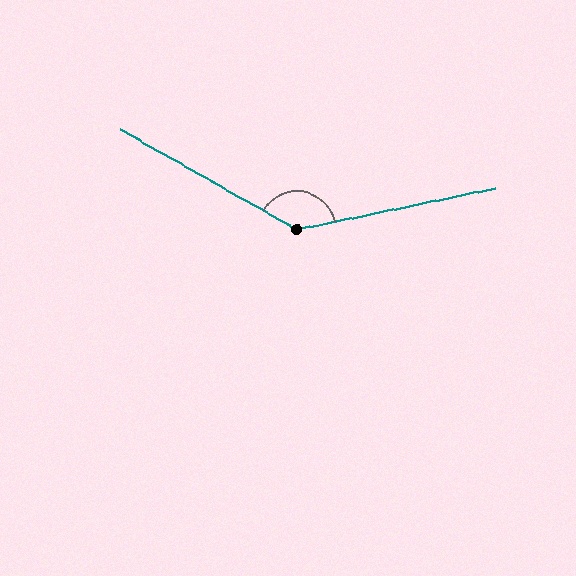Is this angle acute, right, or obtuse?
It is obtuse.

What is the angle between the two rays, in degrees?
Approximately 139 degrees.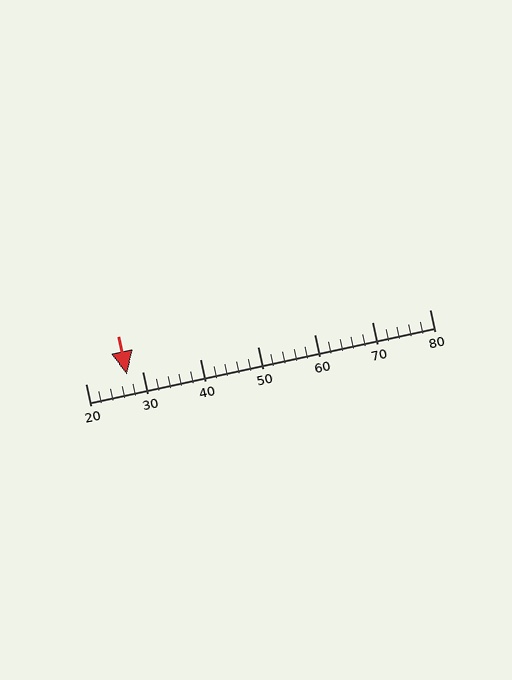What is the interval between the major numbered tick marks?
The major tick marks are spaced 10 units apart.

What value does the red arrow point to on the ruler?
The red arrow points to approximately 27.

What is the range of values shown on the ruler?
The ruler shows values from 20 to 80.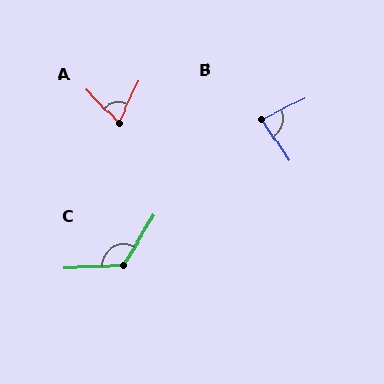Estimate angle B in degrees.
Approximately 82 degrees.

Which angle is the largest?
C, at approximately 123 degrees.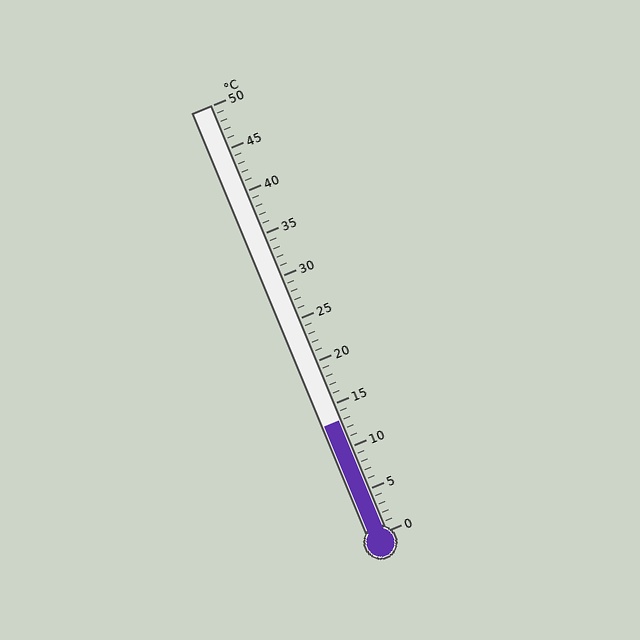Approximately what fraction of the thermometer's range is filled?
The thermometer is filled to approximately 25% of its range.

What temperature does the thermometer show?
The thermometer shows approximately 13°C.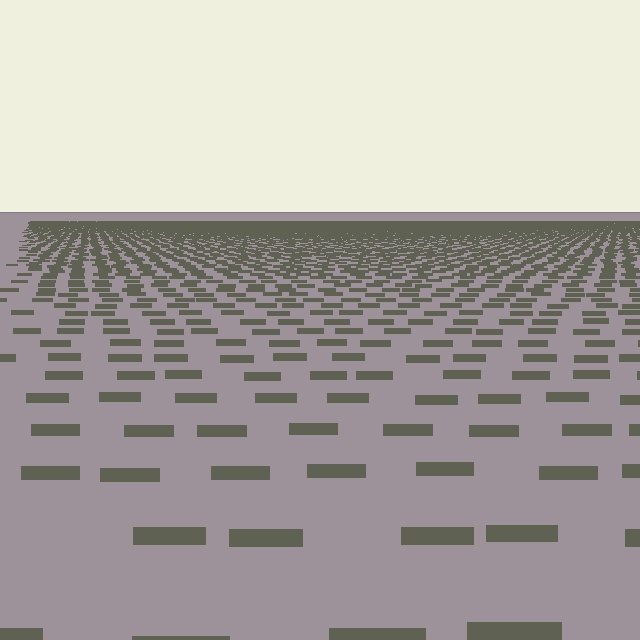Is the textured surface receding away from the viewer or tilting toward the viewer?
The surface is receding away from the viewer. Texture elements get smaller and denser toward the top.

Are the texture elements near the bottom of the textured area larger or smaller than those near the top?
Larger. Near the bottom, elements are closer to the viewer and appear at a bigger on-screen size.